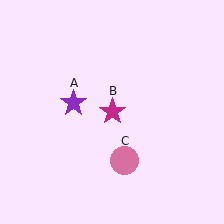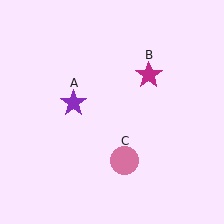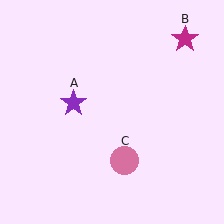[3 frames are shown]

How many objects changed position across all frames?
1 object changed position: magenta star (object B).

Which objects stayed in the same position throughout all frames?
Purple star (object A) and pink circle (object C) remained stationary.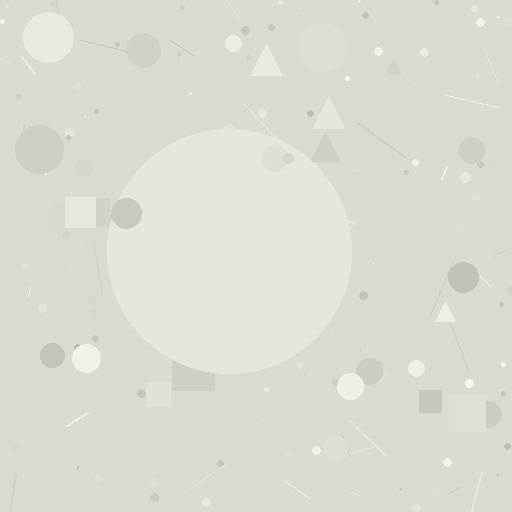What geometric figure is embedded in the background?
A circle is embedded in the background.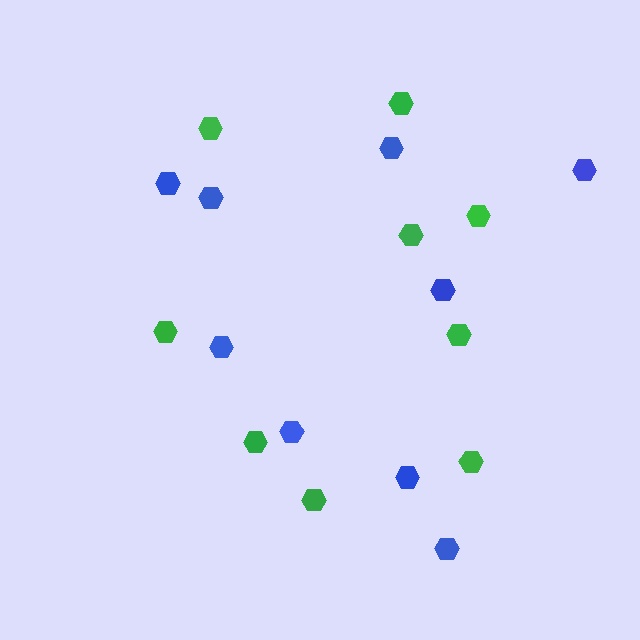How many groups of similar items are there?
There are 2 groups: one group of green hexagons (9) and one group of blue hexagons (9).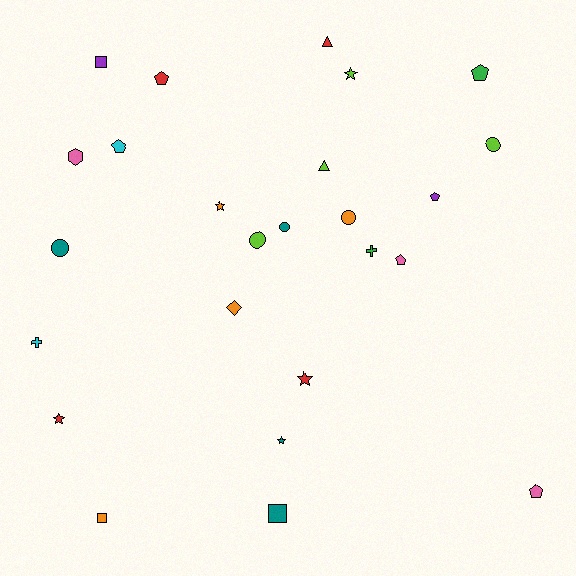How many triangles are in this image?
There are 2 triangles.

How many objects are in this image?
There are 25 objects.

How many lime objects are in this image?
There are 4 lime objects.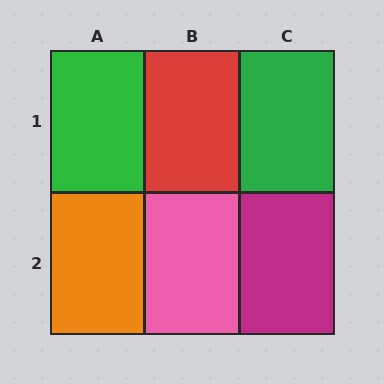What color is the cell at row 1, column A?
Green.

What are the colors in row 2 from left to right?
Orange, pink, magenta.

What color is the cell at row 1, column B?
Red.